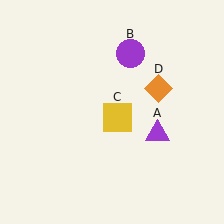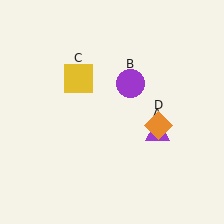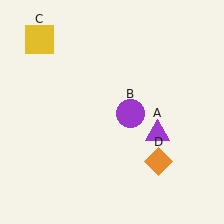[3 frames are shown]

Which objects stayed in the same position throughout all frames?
Purple triangle (object A) remained stationary.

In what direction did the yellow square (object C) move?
The yellow square (object C) moved up and to the left.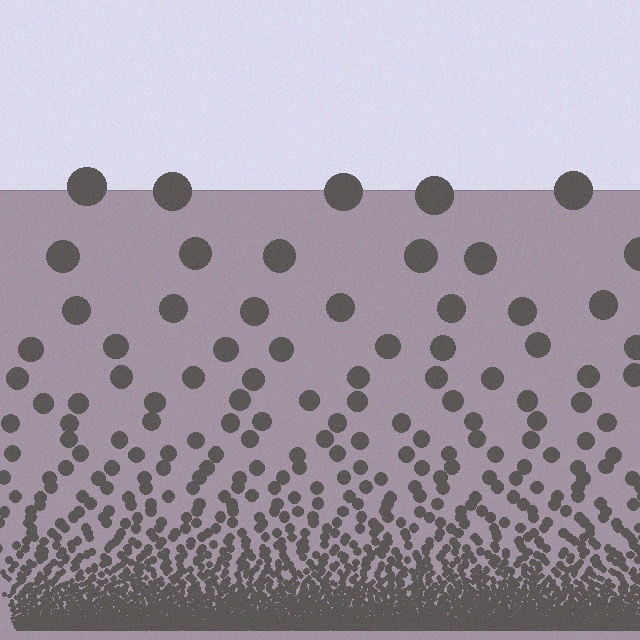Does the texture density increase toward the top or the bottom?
Density increases toward the bottom.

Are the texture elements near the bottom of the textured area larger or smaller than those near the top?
Smaller. The gradient is inverted — elements near the bottom are smaller and denser.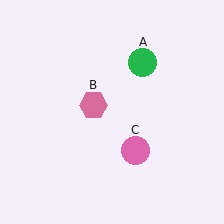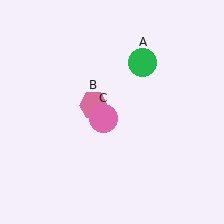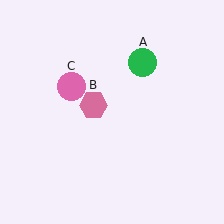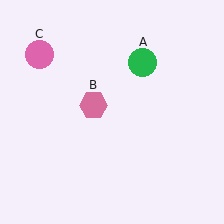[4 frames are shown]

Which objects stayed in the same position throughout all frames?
Green circle (object A) and pink hexagon (object B) remained stationary.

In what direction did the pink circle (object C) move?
The pink circle (object C) moved up and to the left.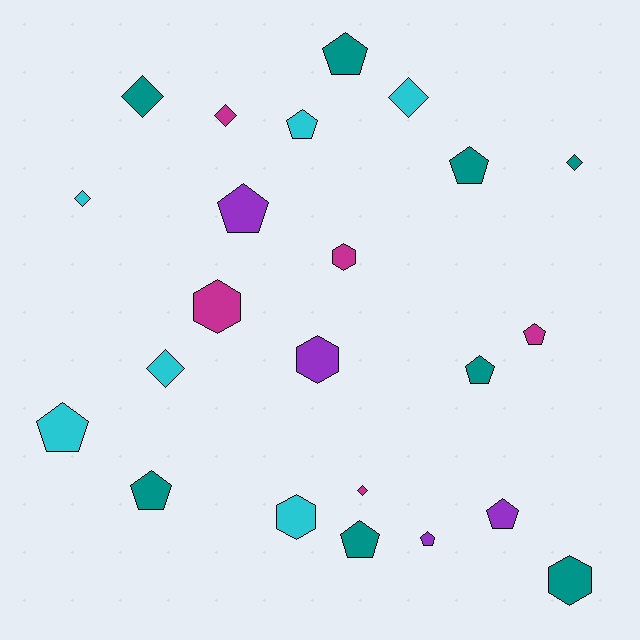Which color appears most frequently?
Teal, with 8 objects.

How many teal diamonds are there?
There are 2 teal diamonds.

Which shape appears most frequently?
Pentagon, with 11 objects.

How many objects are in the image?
There are 23 objects.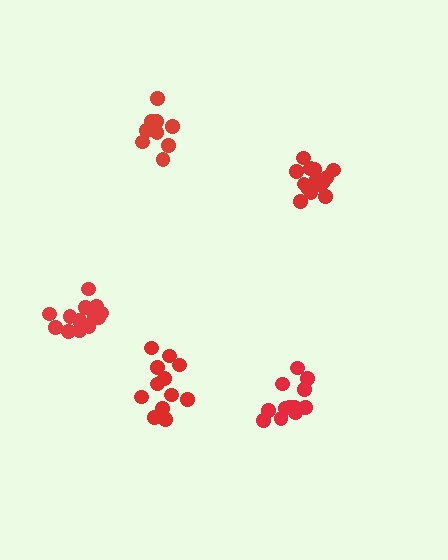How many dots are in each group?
Group 1: 9 dots, Group 2: 14 dots, Group 3: 14 dots, Group 4: 12 dots, Group 5: 13 dots (62 total).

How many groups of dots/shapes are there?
There are 5 groups.